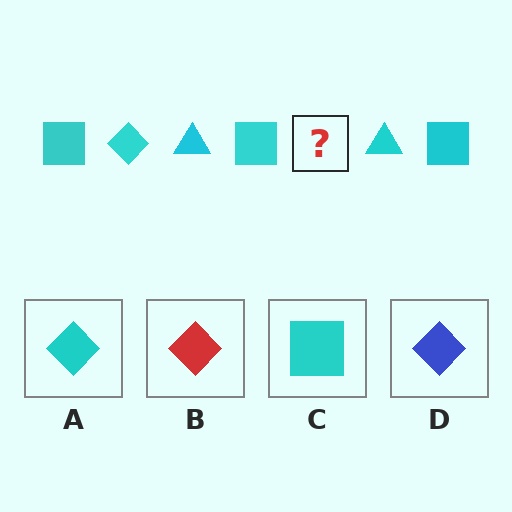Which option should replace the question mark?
Option A.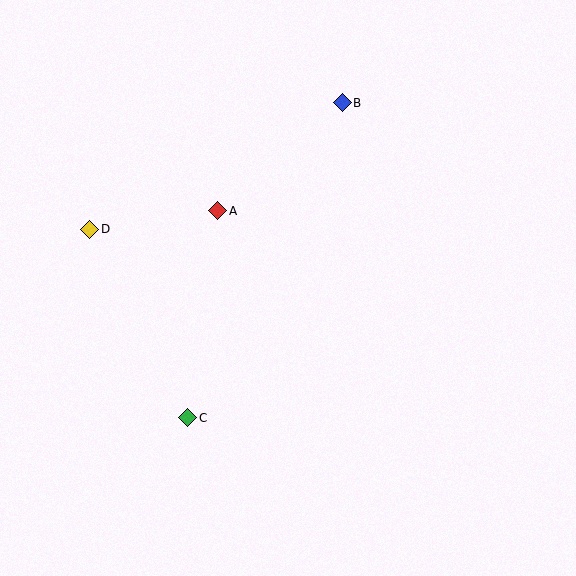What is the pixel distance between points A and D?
The distance between A and D is 129 pixels.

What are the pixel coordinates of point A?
Point A is at (217, 211).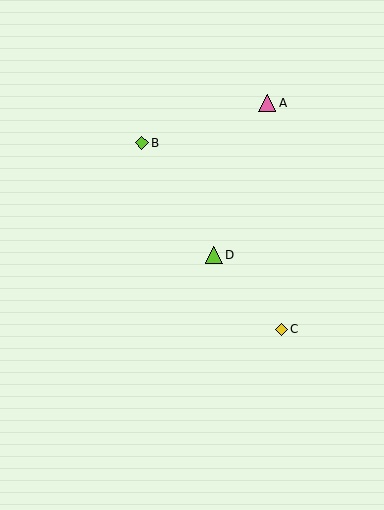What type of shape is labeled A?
Shape A is a pink triangle.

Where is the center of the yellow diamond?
The center of the yellow diamond is at (281, 329).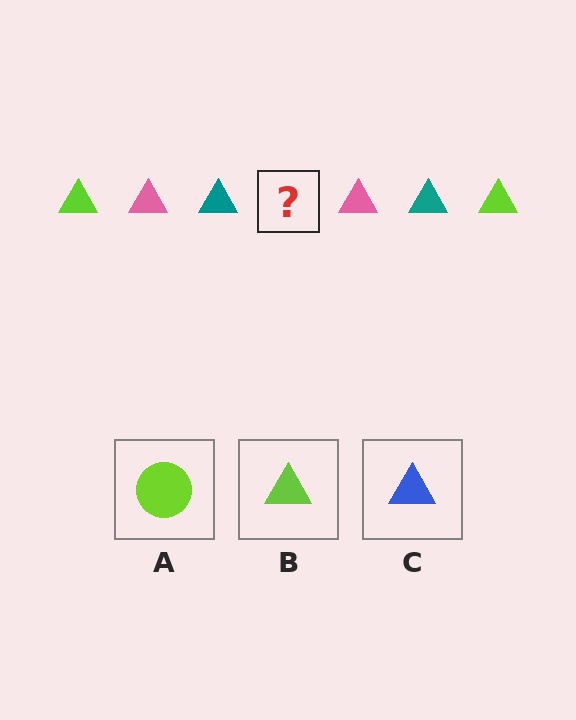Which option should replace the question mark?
Option B.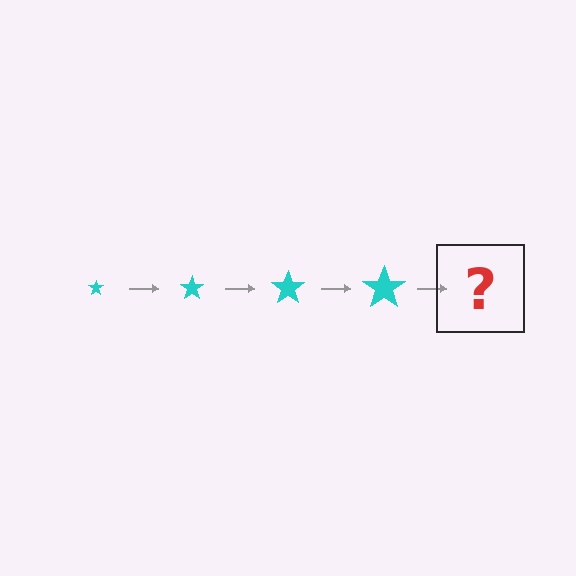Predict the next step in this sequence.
The next step is a cyan star, larger than the previous one.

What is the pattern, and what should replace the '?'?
The pattern is that the star gets progressively larger each step. The '?' should be a cyan star, larger than the previous one.